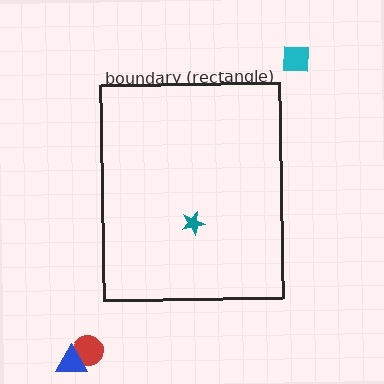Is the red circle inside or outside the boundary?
Outside.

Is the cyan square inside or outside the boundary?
Outside.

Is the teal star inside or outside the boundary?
Inside.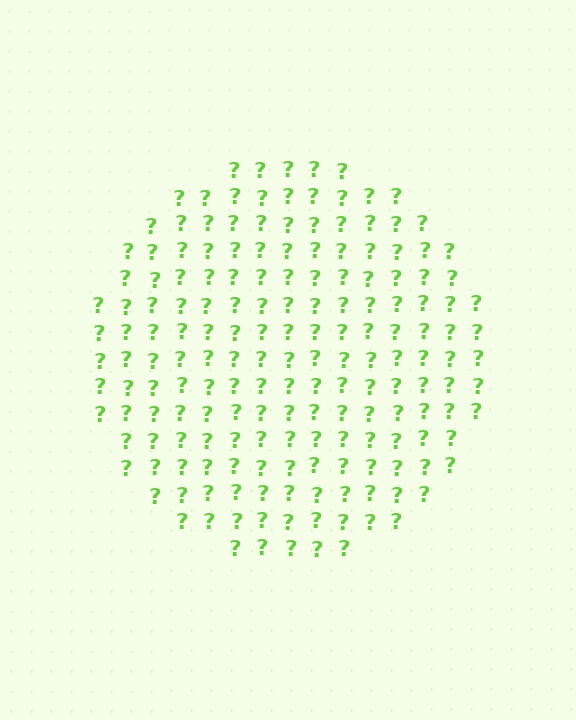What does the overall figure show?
The overall figure shows a circle.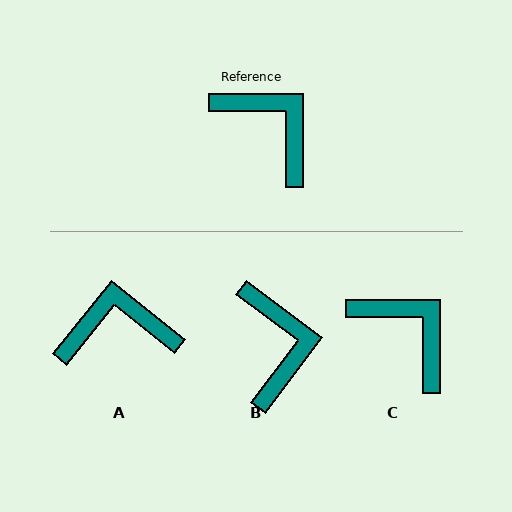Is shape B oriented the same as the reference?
No, it is off by about 37 degrees.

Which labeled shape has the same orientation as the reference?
C.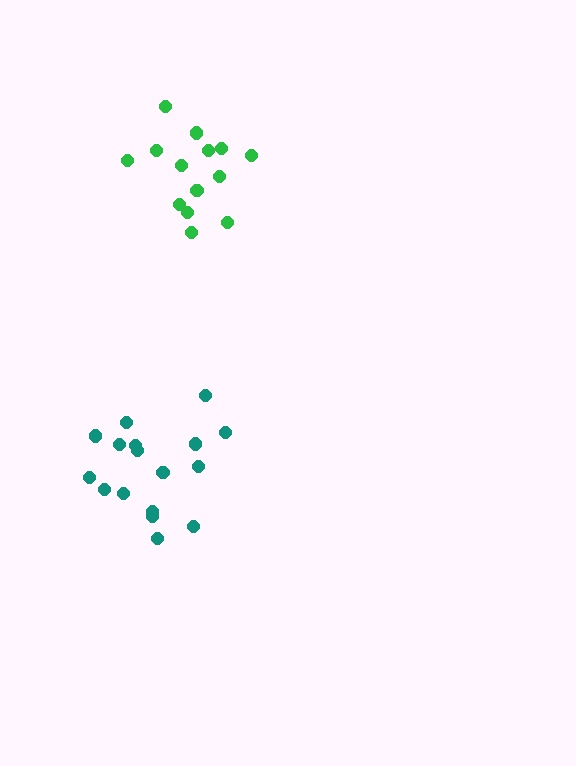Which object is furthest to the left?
The teal cluster is leftmost.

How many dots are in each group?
Group 1: 17 dots, Group 2: 15 dots (32 total).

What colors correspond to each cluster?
The clusters are colored: teal, green.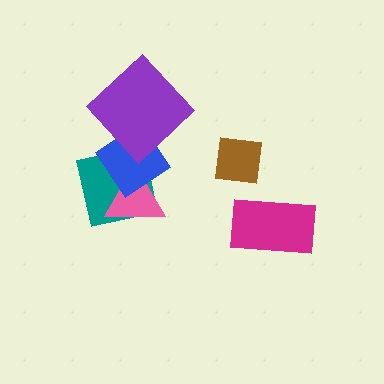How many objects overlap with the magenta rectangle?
0 objects overlap with the magenta rectangle.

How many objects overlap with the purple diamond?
1 object overlaps with the purple diamond.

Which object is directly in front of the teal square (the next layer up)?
The pink triangle is directly in front of the teal square.